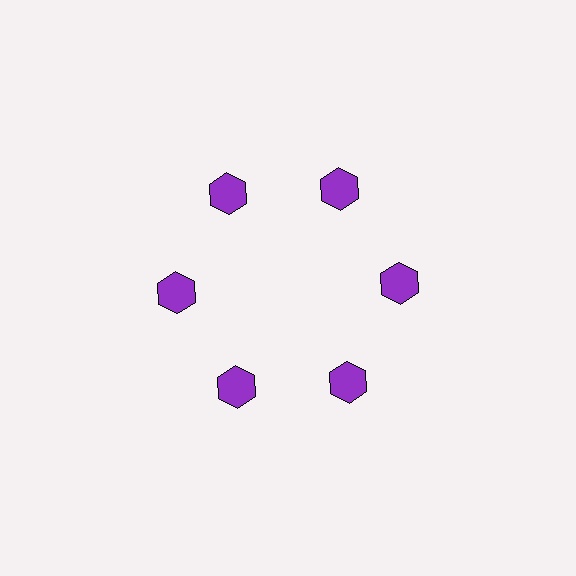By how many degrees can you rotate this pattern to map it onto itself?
The pattern maps onto itself every 60 degrees of rotation.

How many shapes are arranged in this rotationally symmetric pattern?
There are 6 shapes, arranged in 6 groups of 1.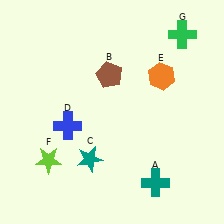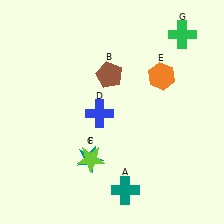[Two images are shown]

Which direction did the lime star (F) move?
The lime star (F) moved right.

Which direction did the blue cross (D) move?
The blue cross (D) moved right.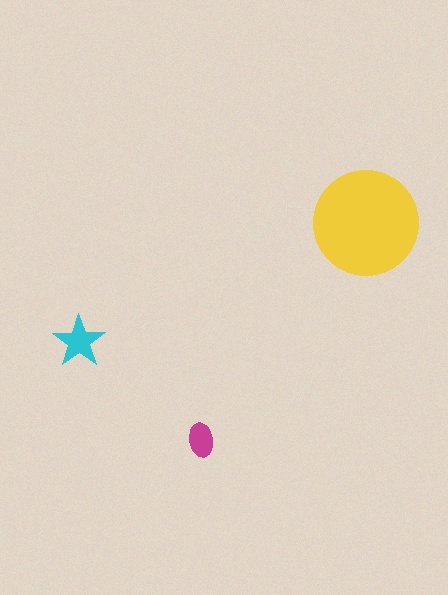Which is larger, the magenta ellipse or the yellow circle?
The yellow circle.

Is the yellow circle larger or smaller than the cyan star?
Larger.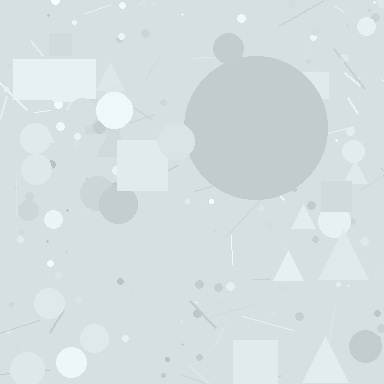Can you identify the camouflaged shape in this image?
The camouflaged shape is a circle.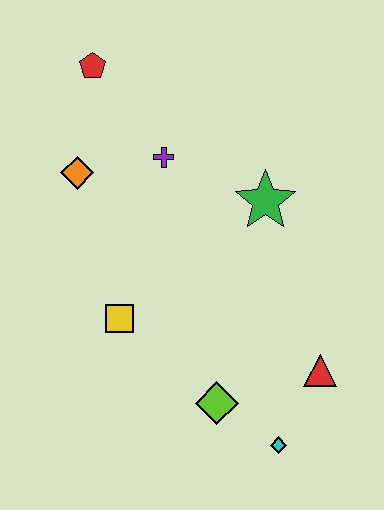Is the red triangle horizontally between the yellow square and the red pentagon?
No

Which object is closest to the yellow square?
The lime diamond is closest to the yellow square.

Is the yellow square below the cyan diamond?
No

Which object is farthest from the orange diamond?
The cyan diamond is farthest from the orange diamond.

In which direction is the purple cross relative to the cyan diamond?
The purple cross is above the cyan diamond.